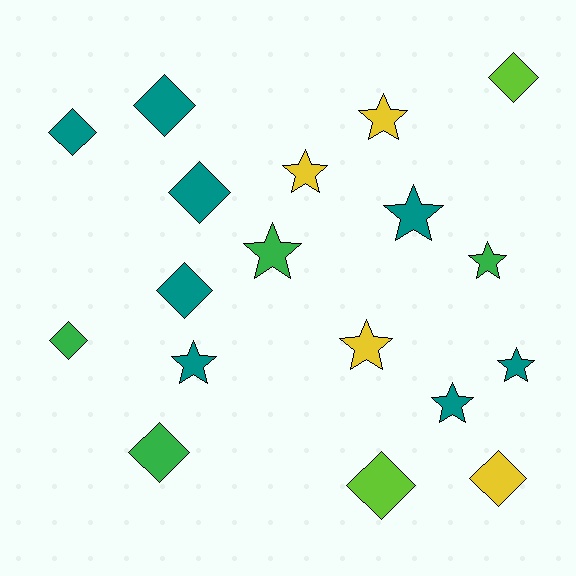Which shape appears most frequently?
Star, with 9 objects.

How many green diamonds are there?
There are 2 green diamonds.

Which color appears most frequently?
Teal, with 8 objects.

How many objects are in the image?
There are 18 objects.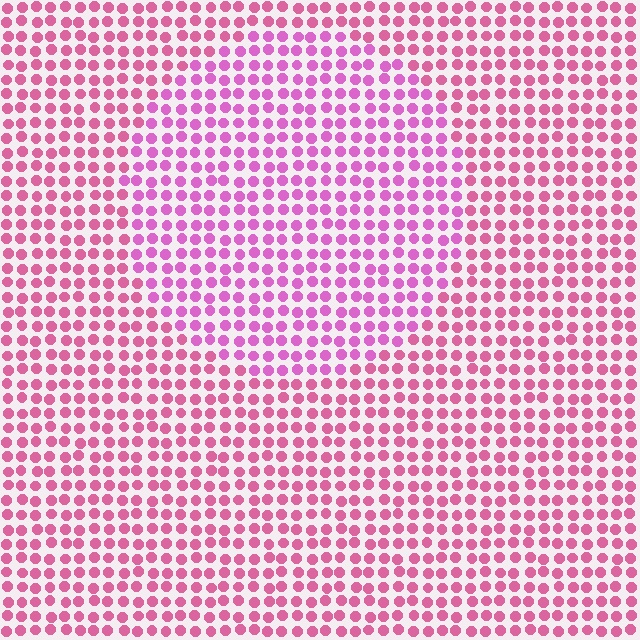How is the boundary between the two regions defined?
The boundary is defined purely by a slight shift in hue (about 22 degrees). Spacing, size, and orientation are identical on both sides.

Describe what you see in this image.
The image is filled with small pink elements in a uniform arrangement. A circle-shaped region is visible where the elements are tinted to a slightly different hue, forming a subtle color boundary.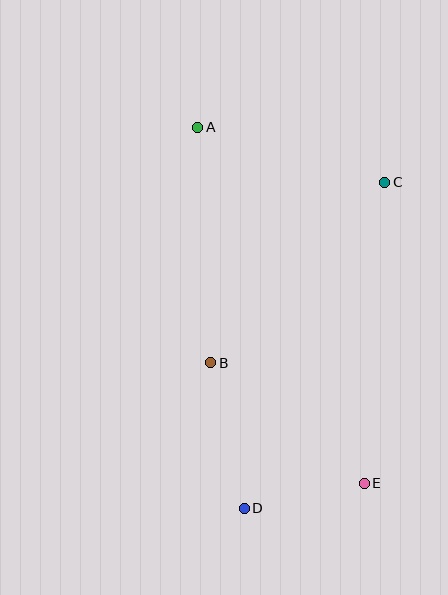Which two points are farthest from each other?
Points A and E are farthest from each other.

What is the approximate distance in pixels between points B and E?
The distance between B and E is approximately 195 pixels.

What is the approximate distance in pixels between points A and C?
The distance between A and C is approximately 195 pixels.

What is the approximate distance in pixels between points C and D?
The distance between C and D is approximately 355 pixels.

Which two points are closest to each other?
Points D and E are closest to each other.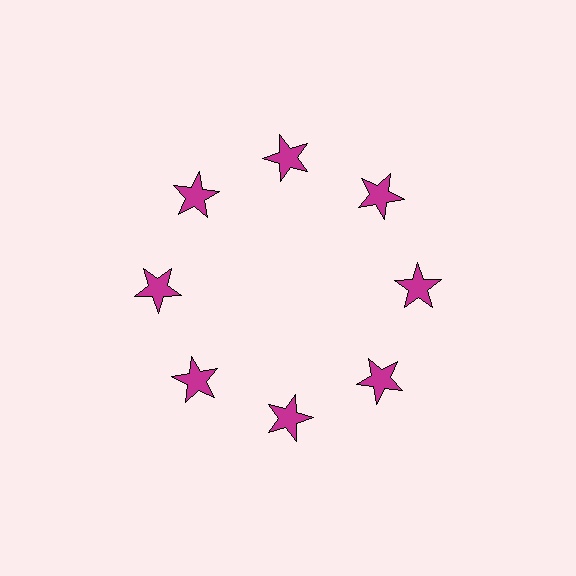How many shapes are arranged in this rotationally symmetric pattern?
There are 8 shapes, arranged in 8 groups of 1.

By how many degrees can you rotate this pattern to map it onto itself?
The pattern maps onto itself every 45 degrees of rotation.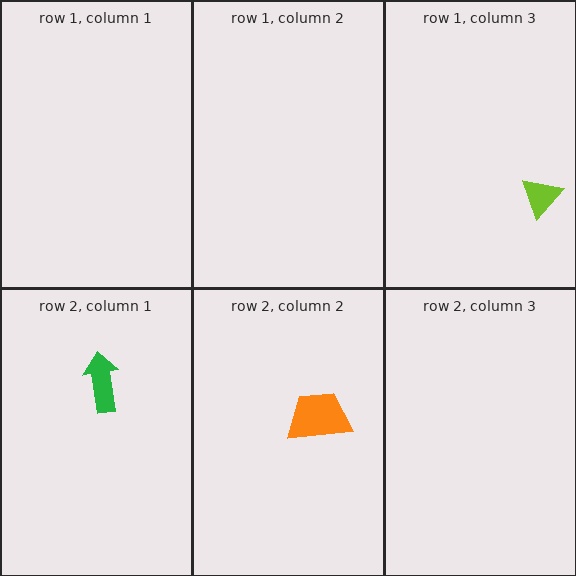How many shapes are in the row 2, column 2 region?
1.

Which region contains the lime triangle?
The row 1, column 3 region.